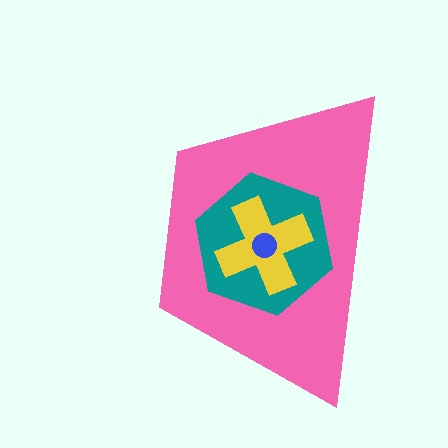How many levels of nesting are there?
4.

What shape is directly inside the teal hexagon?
The yellow cross.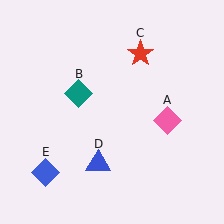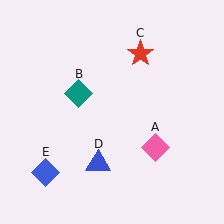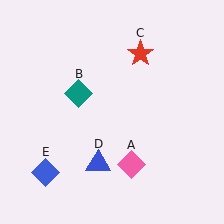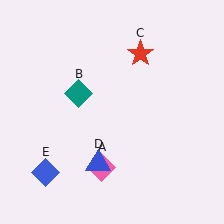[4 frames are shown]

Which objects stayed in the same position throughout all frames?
Teal diamond (object B) and red star (object C) and blue triangle (object D) and blue diamond (object E) remained stationary.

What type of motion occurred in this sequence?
The pink diamond (object A) rotated clockwise around the center of the scene.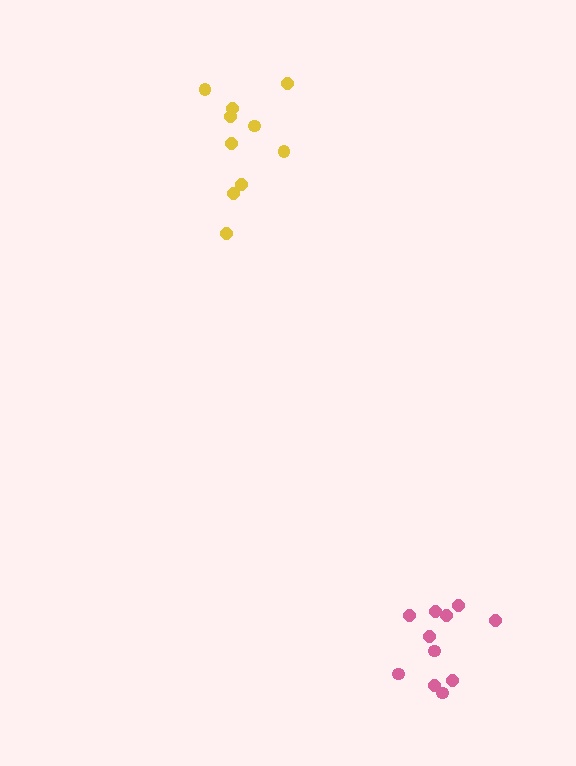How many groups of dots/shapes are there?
There are 2 groups.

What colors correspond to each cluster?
The clusters are colored: pink, yellow.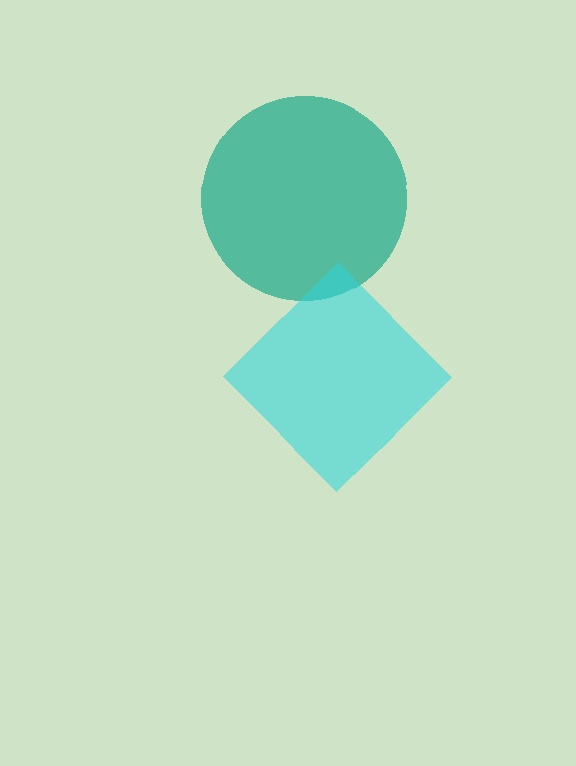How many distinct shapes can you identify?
There are 2 distinct shapes: a teal circle, a cyan diamond.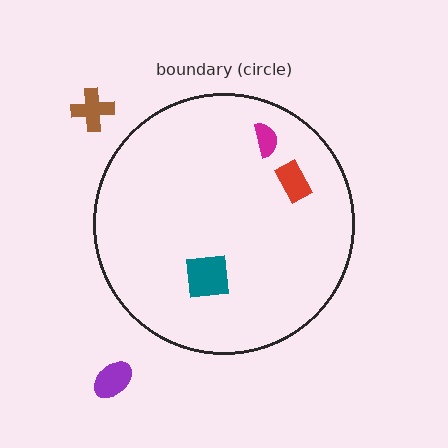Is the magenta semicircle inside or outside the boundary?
Inside.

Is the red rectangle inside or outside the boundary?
Inside.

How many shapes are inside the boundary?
3 inside, 2 outside.